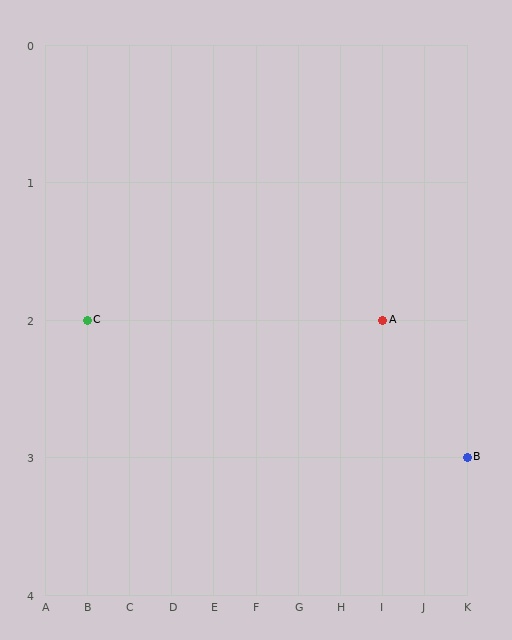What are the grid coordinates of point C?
Point C is at grid coordinates (B, 2).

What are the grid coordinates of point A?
Point A is at grid coordinates (I, 2).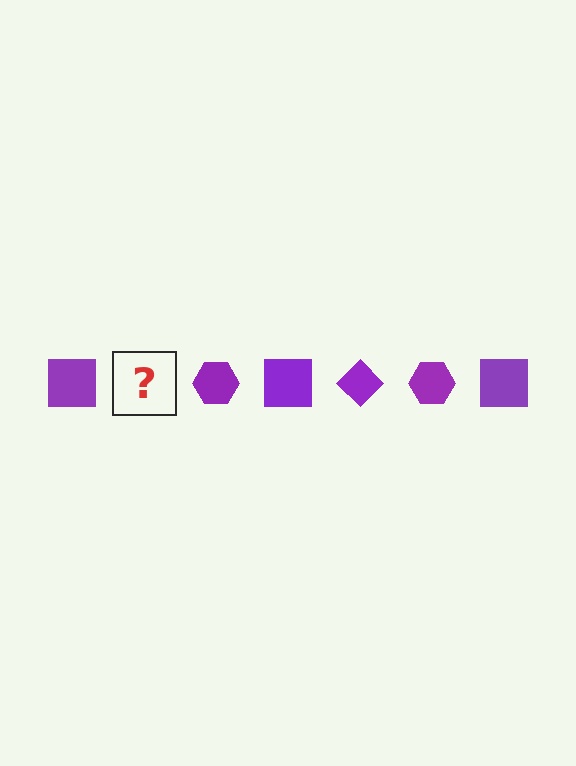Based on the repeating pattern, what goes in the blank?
The blank should be a purple diamond.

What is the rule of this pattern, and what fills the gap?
The rule is that the pattern cycles through square, diamond, hexagon shapes in purple. The gap should be filled with a purple diamond.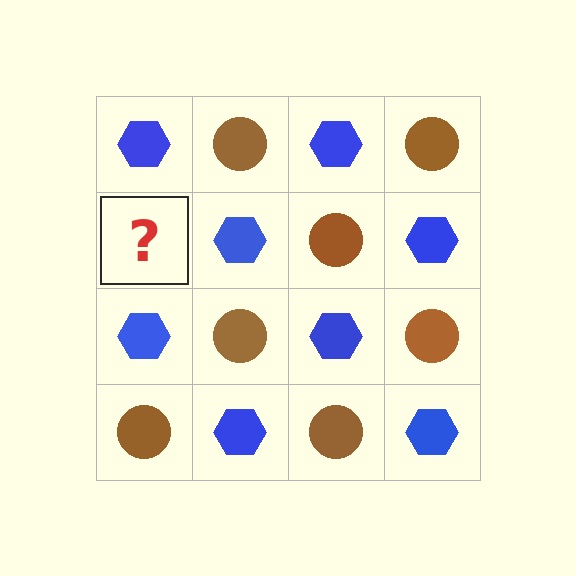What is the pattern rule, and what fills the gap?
The rule is that it alternates blue hexagon and brown circle in a checkerboard pattern. The gap should be filled with a brown circle.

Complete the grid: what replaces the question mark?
The question mark should be replaced with a brown circle.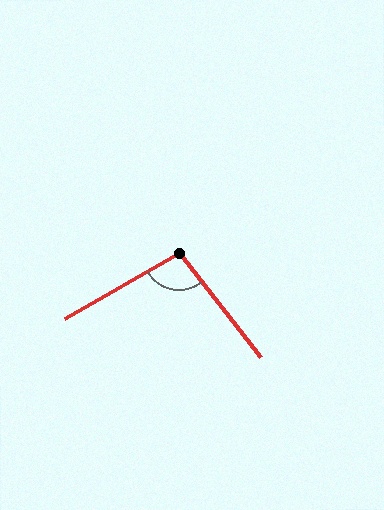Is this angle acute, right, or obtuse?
It is obtuse.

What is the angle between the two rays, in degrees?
Approximately 99 degrees.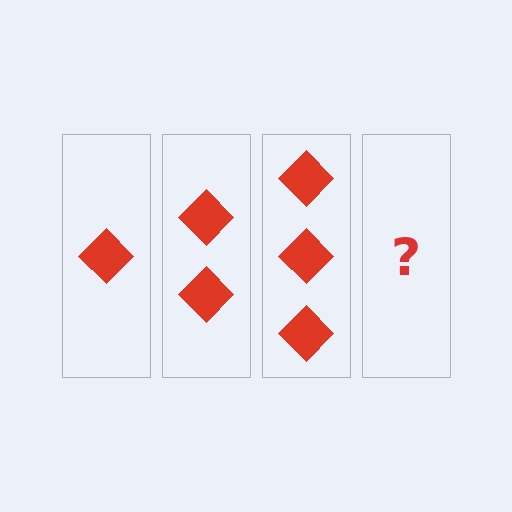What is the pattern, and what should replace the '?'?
The pattern is that each step adds one more diamond. The '?' should be 4 diamonds.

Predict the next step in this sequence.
The next step is 4 diamonds.